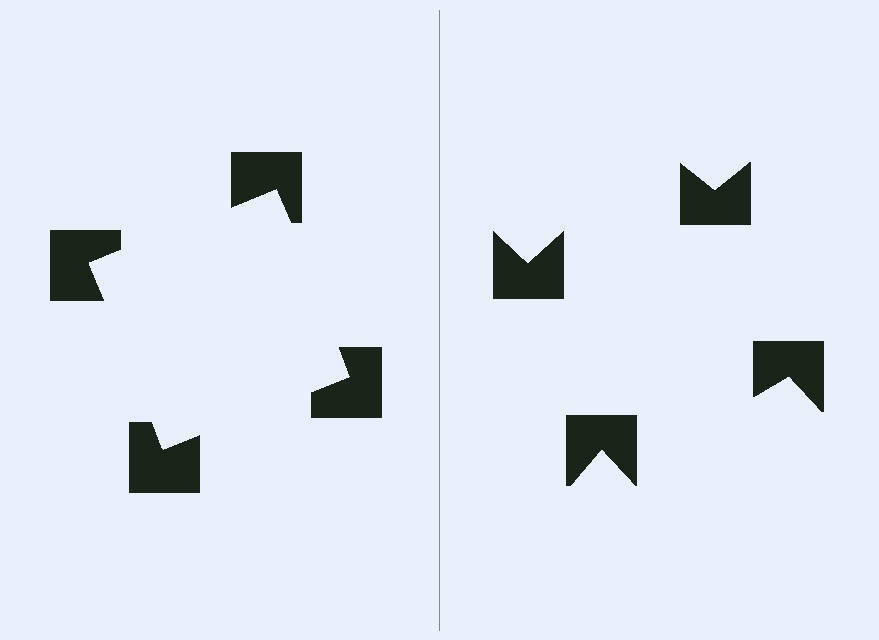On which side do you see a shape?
An illusory square appears on the left side. On the right side the wedge cuts are rotated, so no coherent shape forms.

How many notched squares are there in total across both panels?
8 — 4 on each side.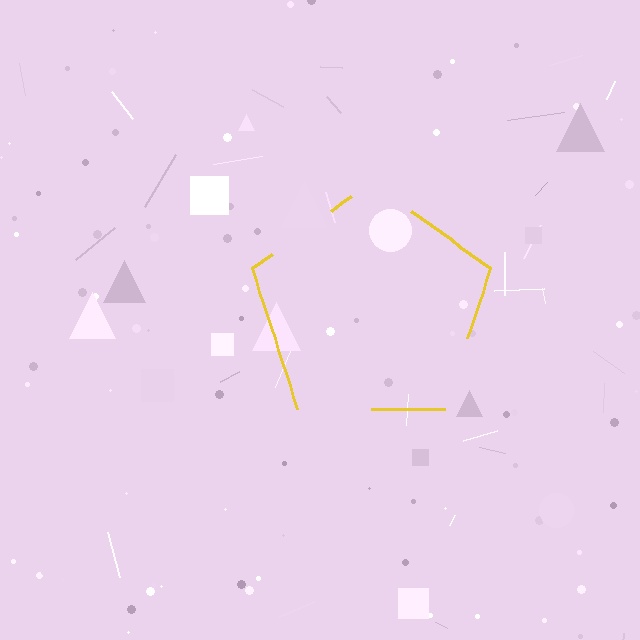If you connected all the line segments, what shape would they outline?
They would outline a pentagon.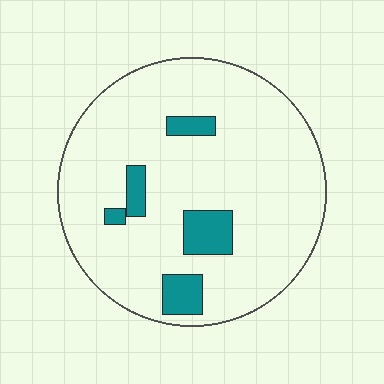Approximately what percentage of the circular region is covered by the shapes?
Approximately 10%.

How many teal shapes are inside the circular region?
5.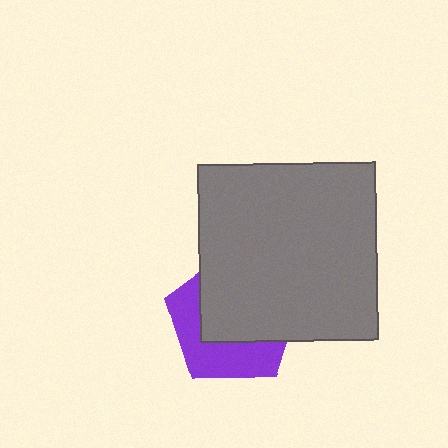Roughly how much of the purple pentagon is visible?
A small part of it is visible (roughly 40%).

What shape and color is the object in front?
The object in front is a gray square.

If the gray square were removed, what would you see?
You would see the complete purple pentagon.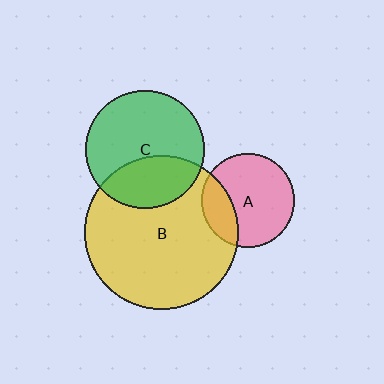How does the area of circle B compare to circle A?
Approximately 2.7 times.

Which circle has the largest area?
Circle B (yellow).